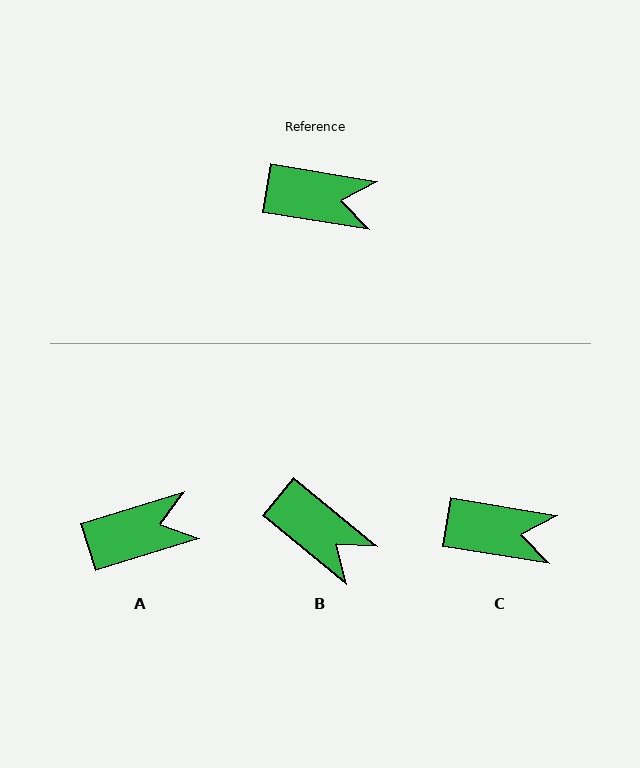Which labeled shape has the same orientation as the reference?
C.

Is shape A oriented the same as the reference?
No, it is off by about 27 degrees.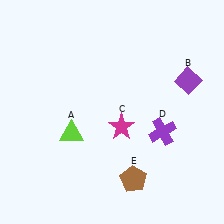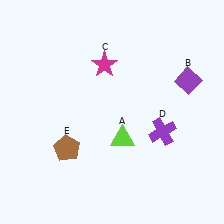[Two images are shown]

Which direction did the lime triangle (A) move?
The lime triangle (A) moved right.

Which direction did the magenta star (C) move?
The magenta star (C) moved up.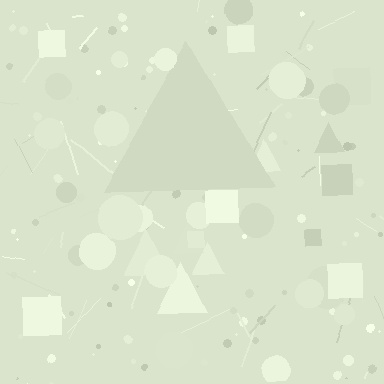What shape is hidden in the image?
A triangle is hidden in the image.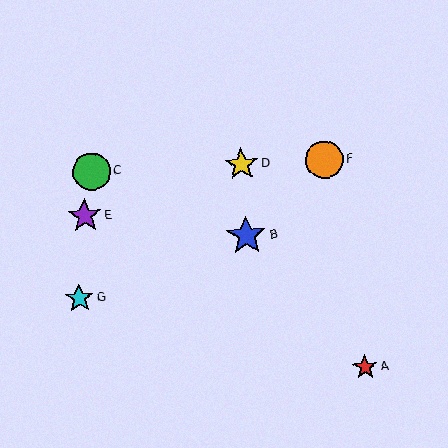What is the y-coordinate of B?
Object B is at y≈236.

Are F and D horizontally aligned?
Yes, both are at y≈160.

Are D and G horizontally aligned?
No, D is at y≈164 and G is at y≈298.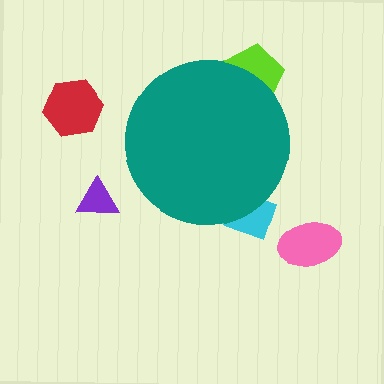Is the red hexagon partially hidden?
No, the red hexagon is fully visible.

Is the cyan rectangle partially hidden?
Yes, the cyan rectangle is partially hidden behind the teal circle.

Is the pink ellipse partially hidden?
No, the pink ellipse is fully visible.